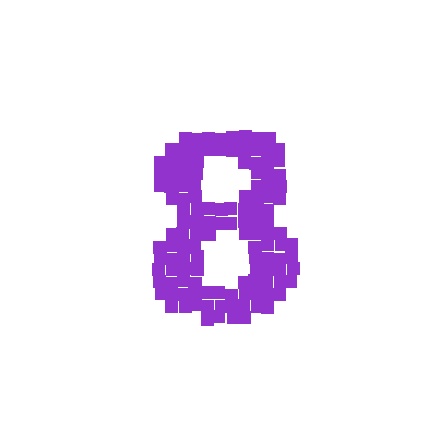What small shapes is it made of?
It is made of small squares.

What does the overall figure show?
The overall figure shows the digit 8.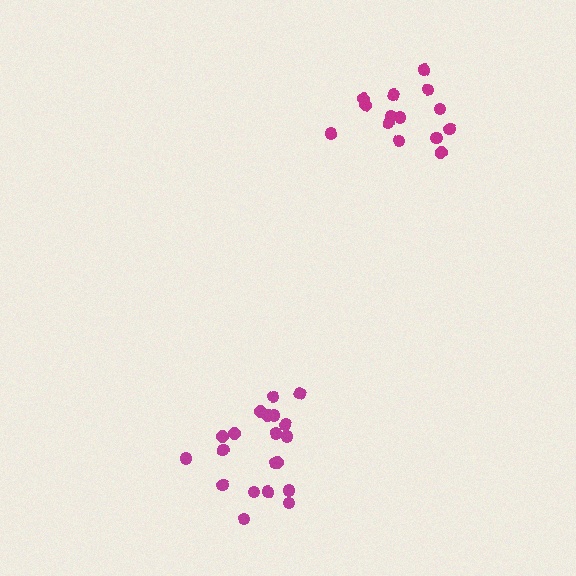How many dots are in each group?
Group 1: 20 dots, Group 2: 14 dots (34 total).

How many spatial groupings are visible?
There are 2 spatial groupings.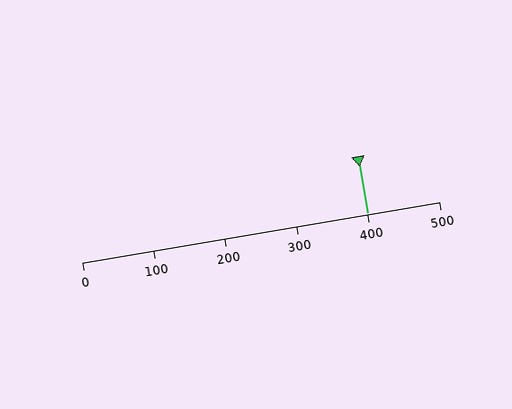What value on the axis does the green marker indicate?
The marker indicates approximately 400.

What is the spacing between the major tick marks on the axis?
The major ticks are spaced 100 apart.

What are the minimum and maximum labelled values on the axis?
The axis runs from 0 to 500.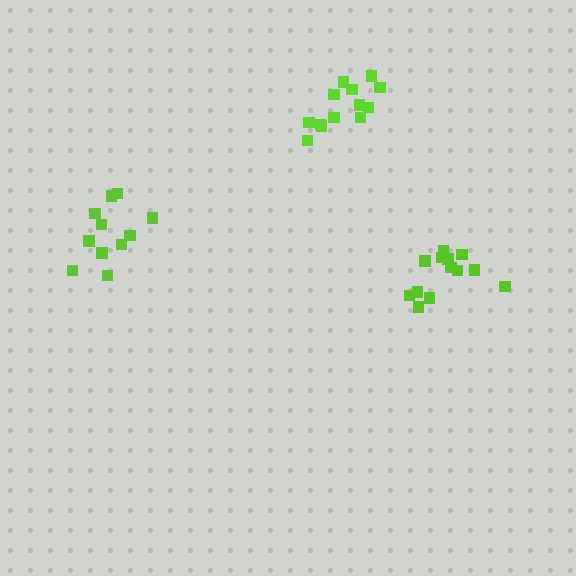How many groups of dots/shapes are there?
There are 3 groups.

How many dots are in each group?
Group 1: 13 dots, Group 2: 11 dots, Group 3: 13 dots (37 total).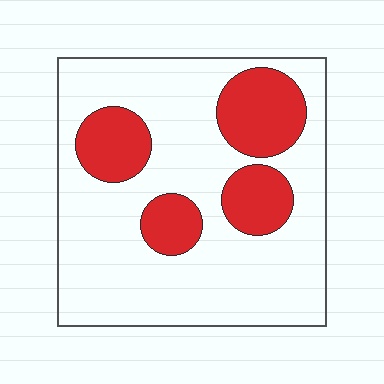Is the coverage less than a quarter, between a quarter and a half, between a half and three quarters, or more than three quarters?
Between a quarter and a half.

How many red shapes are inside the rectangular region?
4.